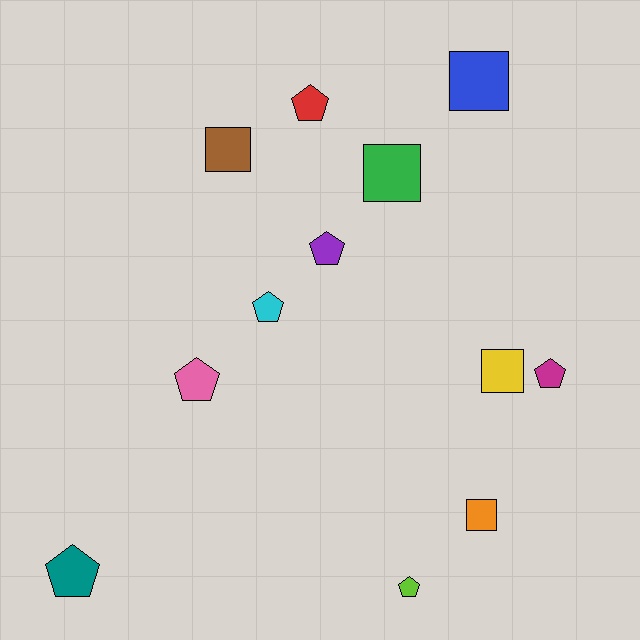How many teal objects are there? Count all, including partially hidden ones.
There is 1 teal object.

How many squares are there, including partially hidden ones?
There are 5 squares.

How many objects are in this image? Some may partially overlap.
There are 12 objects.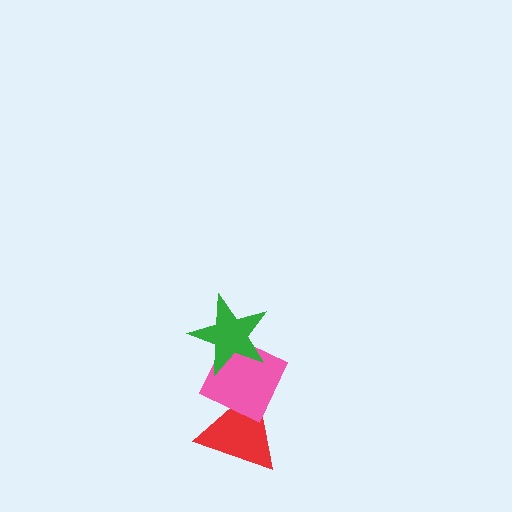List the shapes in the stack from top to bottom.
From top to bottom: the green star, the pink diamond, the red triangle.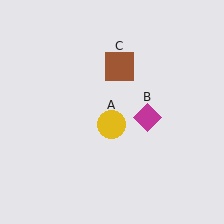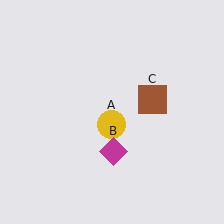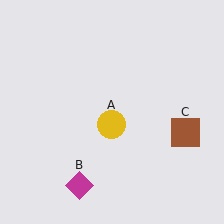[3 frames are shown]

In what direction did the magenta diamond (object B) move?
The magenta diamond (object B) moved down and to the left.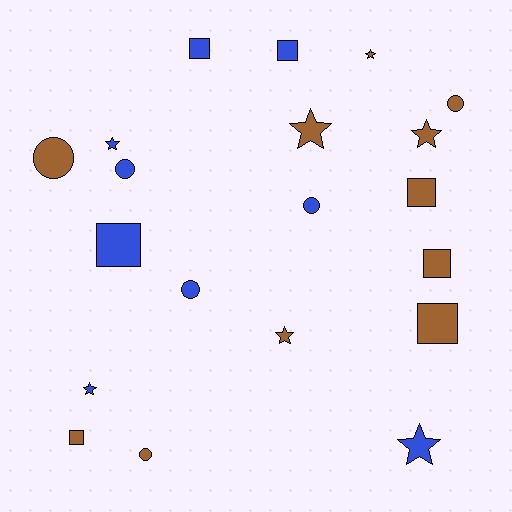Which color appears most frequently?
Brown, with 11 objects.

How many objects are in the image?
There are 20 objects.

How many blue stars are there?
There are 3 blue stars.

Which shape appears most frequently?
Star, with 7 objects.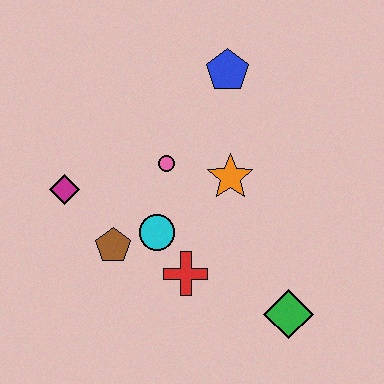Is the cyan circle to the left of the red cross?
Yes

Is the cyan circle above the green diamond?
Yes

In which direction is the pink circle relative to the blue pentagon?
The pink circle is below the blue pentagon.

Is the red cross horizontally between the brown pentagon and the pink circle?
No